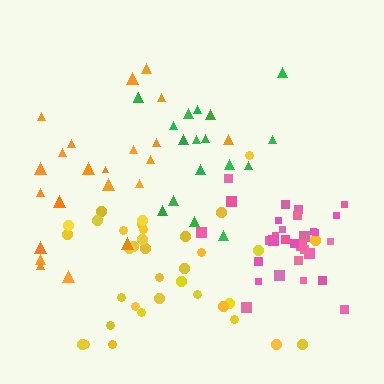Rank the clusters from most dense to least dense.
pink, green, yellow, orange.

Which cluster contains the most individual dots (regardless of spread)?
Yellow (35).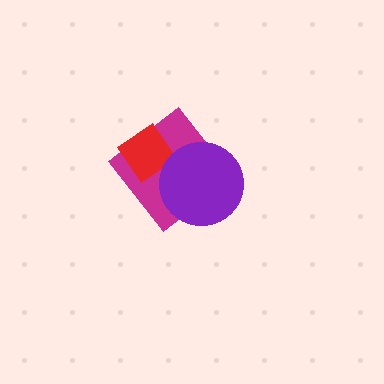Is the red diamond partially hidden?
Yes, it is partially covered by another shape.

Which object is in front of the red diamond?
The purple circle is in front of the red diamond.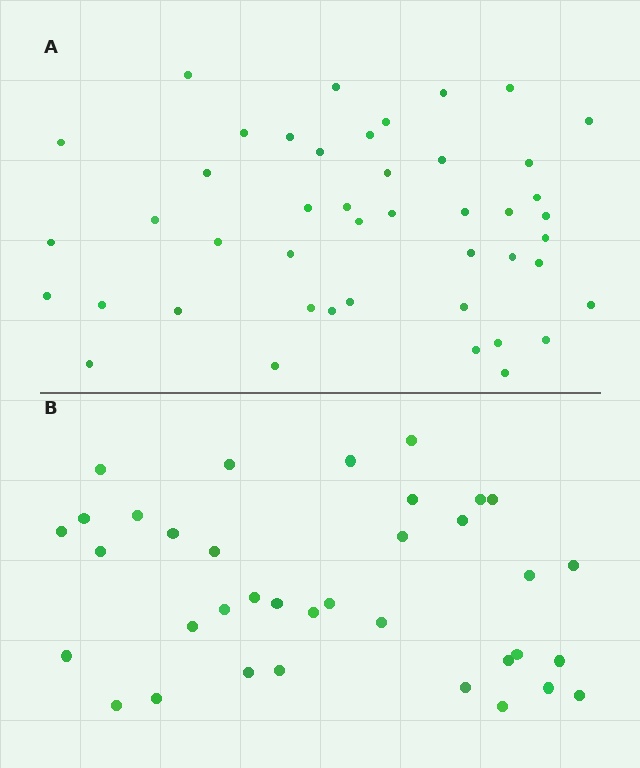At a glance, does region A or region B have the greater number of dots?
Region A (the top region) has more dots.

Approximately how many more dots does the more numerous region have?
Region A has roughly 8 or so more dots than region B.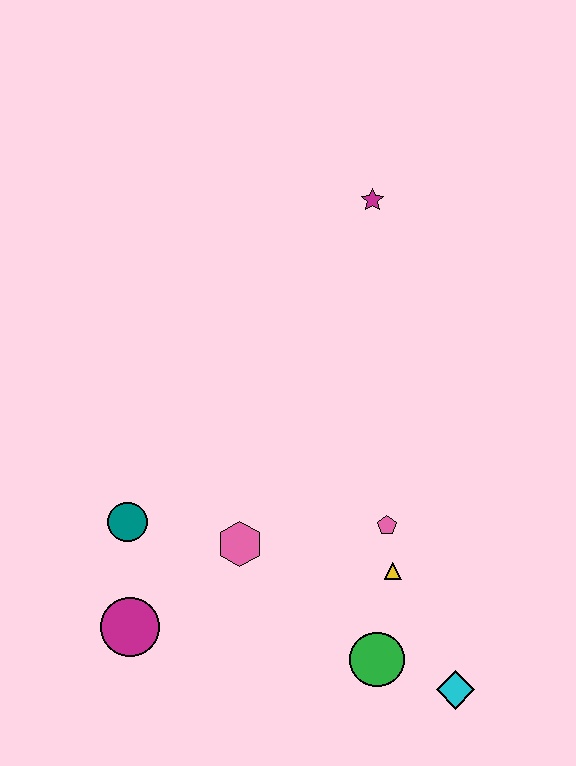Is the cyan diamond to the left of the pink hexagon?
No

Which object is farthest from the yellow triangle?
The magenta star is farthest from the yellow triangle.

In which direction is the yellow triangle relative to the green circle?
The yellow triangle is above the green circle.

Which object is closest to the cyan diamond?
The green circle is closest to the cyan diamond.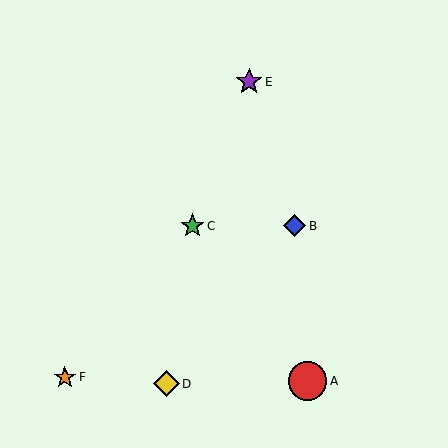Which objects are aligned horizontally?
Objects B, C are aligned horizontally.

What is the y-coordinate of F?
Object F is at y≈377.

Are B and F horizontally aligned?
No, B is at y≈226 and F is at y≈377.